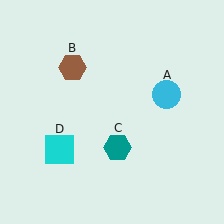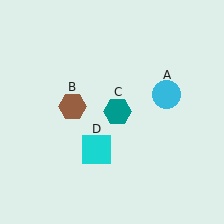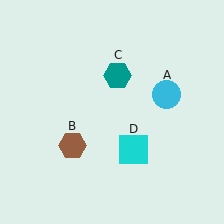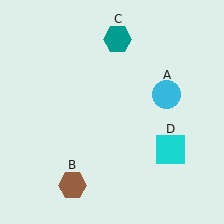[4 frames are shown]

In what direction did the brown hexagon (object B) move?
The brown hexagon (object B) moved down.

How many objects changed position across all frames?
3 objects changed position: brown hexagon (object B), teal hexagon (object C), cyan square (object D).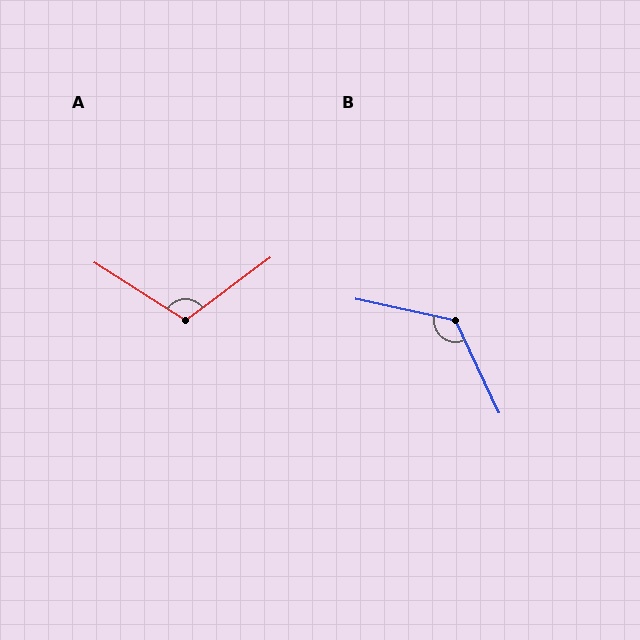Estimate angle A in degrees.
Approximately 111 degrees.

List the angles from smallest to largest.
A (111°), B (127°).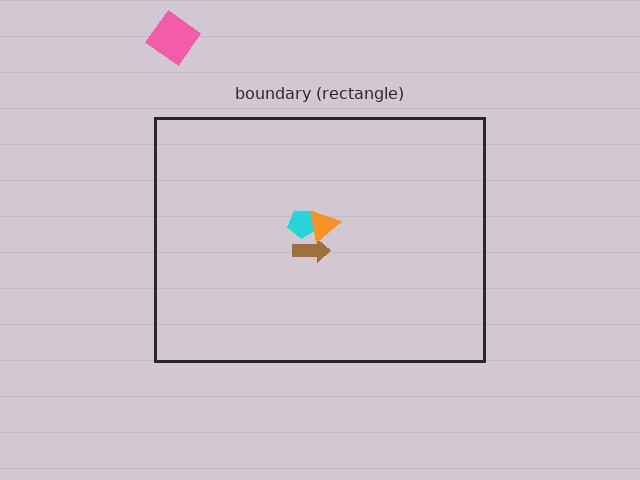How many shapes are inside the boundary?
3 inside, 1 outside.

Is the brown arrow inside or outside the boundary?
Inside.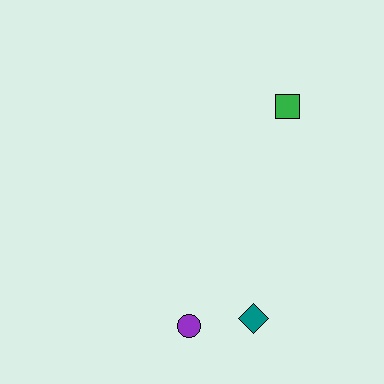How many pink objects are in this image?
There are no pink objects.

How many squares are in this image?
There is 1 square.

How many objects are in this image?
There are 3 objects.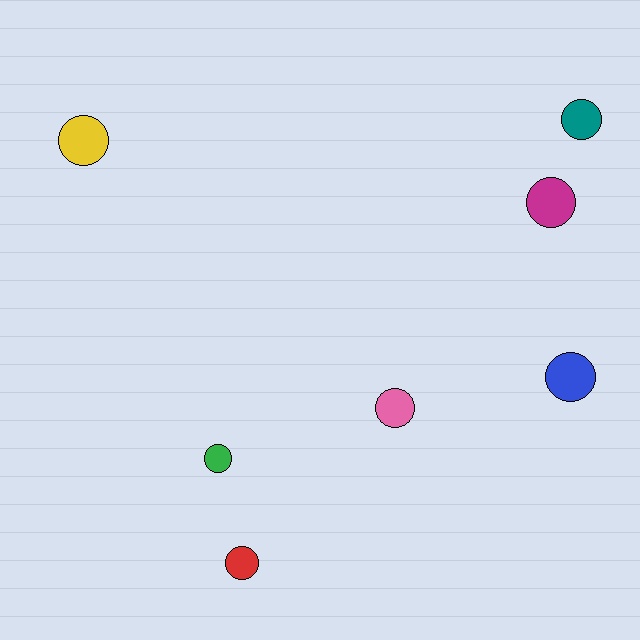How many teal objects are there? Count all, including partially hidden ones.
There is 1 teal object.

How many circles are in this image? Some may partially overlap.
There are 7 circles.